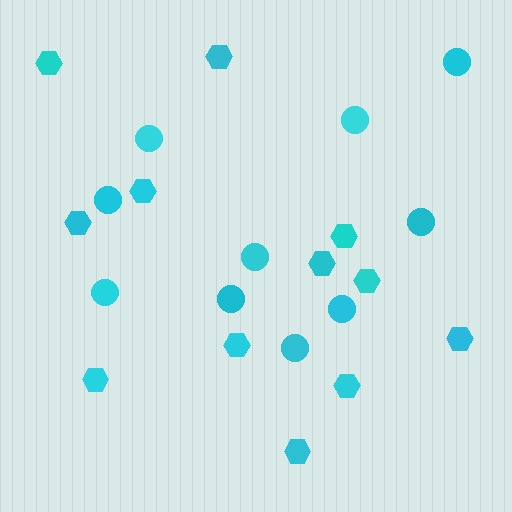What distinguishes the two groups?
There are 2 groups: one group of circles (10) and one group of hexagons (12).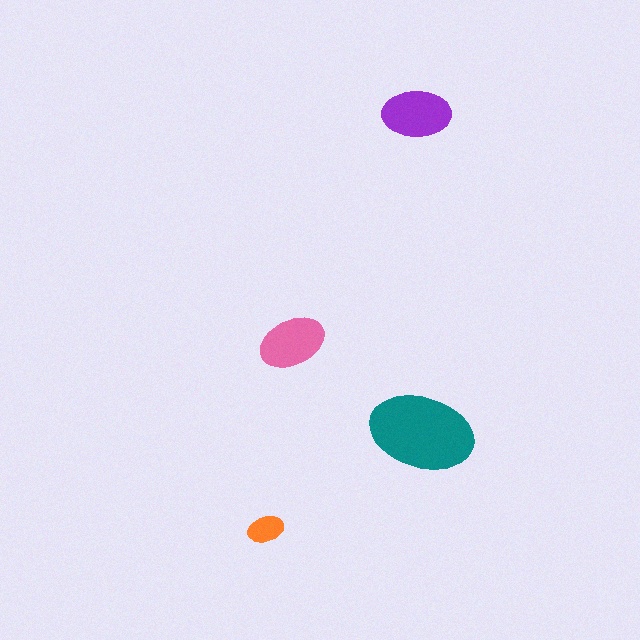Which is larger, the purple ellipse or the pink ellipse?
The purple one.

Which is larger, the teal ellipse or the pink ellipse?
The teal one.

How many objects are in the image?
There are 4 objects in the image.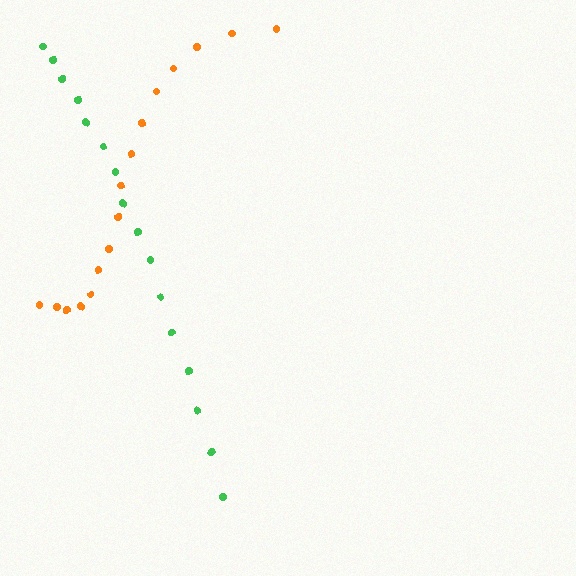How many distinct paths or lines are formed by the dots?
There are 2 distinct paths.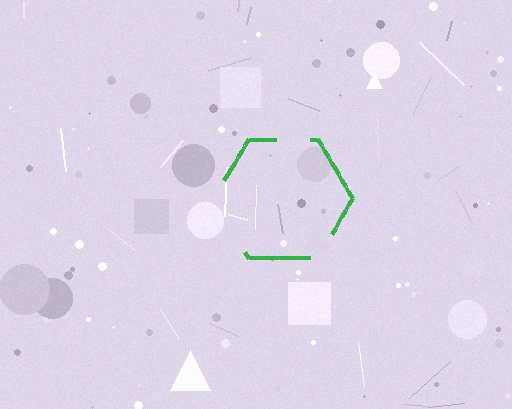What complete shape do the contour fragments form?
The contour fragments form a hexagon.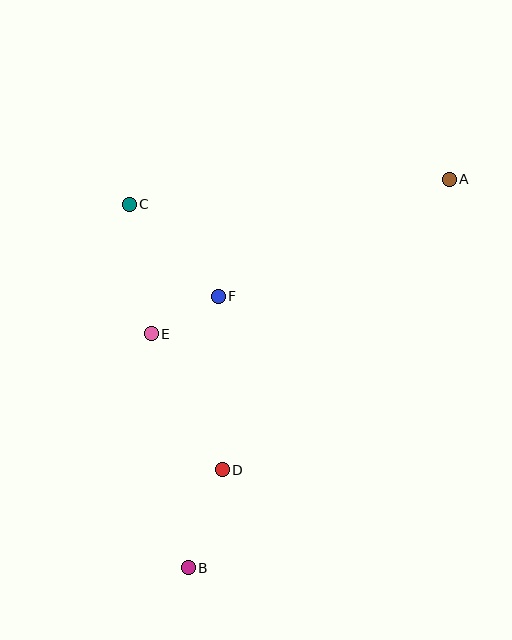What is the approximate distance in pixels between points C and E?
The distance between C and E is approximately 131 pixels.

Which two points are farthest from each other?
Points A and B are farthest from each other.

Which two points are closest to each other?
Points E and F are closest to each other.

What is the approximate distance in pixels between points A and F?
The distance between A and F is approximately 259 pixels.